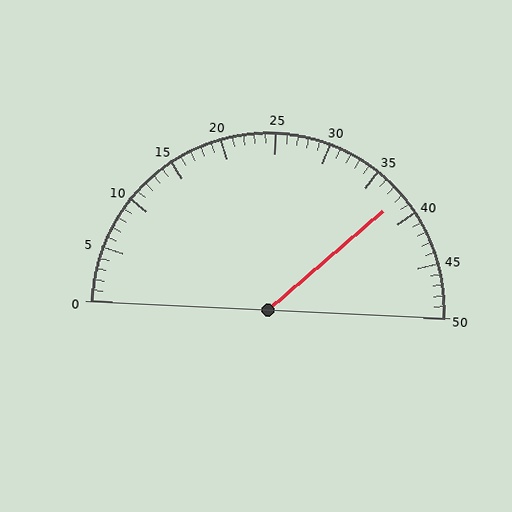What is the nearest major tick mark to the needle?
The nearest major tick mark is 40.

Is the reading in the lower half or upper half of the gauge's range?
The reading is in the upper half of the range (0 to 50).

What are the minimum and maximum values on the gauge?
The gauge ranges from 0 to 50.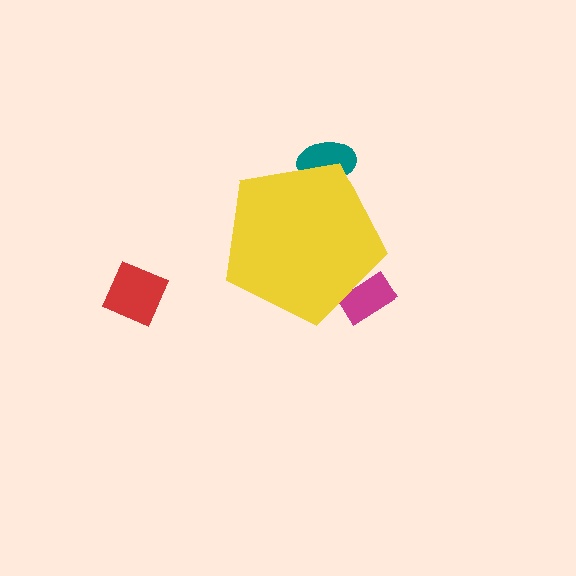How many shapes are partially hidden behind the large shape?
2 shapes are partially hidden.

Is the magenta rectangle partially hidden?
Yes, the magenta rectangle is partially hidden behind the yellow pentagon.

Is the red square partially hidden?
No, the red square is fully visible.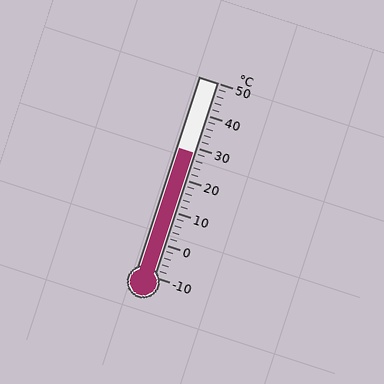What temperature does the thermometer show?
The thermometer shows approximately 28°C.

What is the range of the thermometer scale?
The thermometer scale ranges from -10°C to 50°C.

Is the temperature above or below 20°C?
The temperature is above 20°C.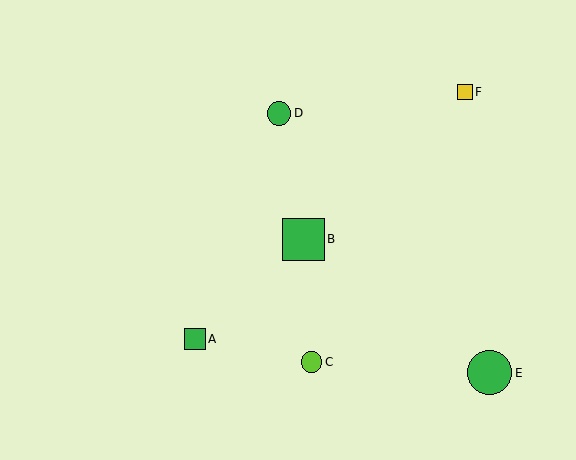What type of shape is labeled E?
Shape E is a green circle.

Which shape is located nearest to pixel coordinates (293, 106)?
The green circle (labeled D) at (279, 113) is nearest to that location.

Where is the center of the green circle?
The center of the green circle is at (279, 113).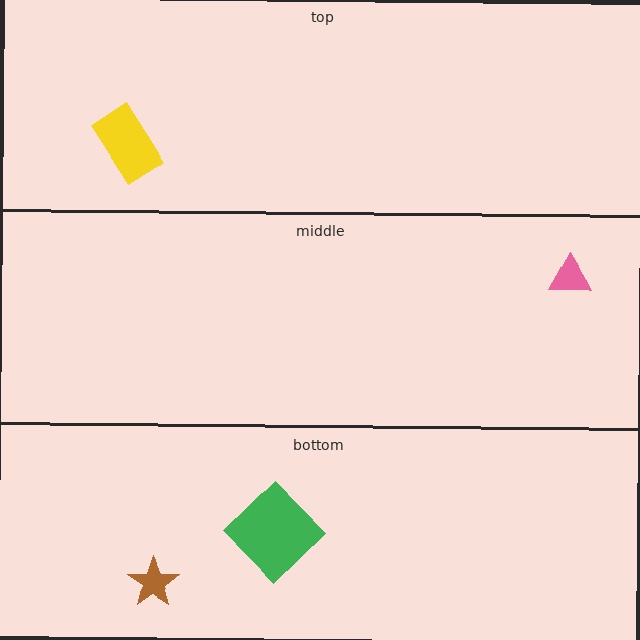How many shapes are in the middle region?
1.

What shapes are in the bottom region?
The green diamond, the brown star.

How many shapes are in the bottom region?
2.